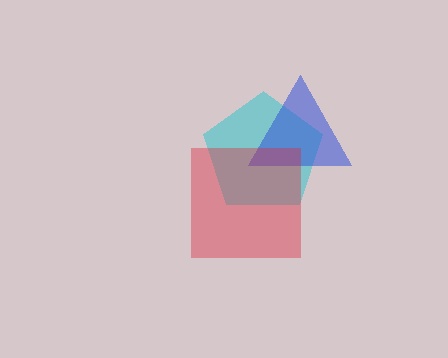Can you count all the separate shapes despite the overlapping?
Yes, there are 3 separate shapes.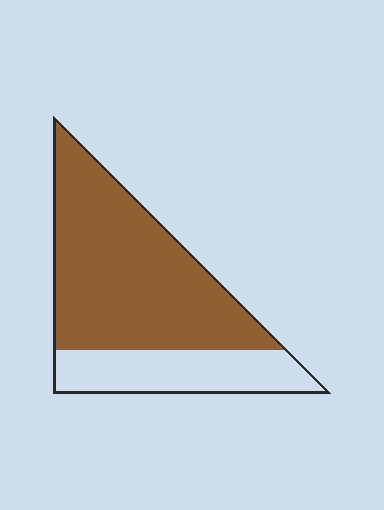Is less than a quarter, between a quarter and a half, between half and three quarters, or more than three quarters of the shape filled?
Between half and three quarters.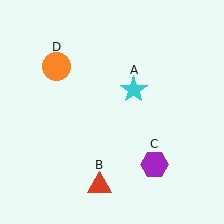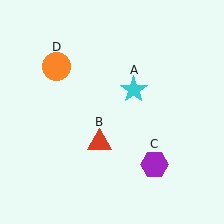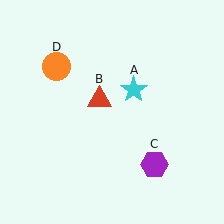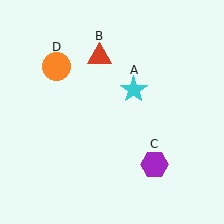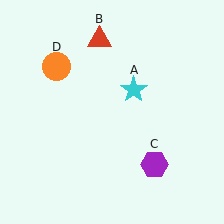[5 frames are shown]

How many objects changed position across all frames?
1 object changed position: red triangle (object B).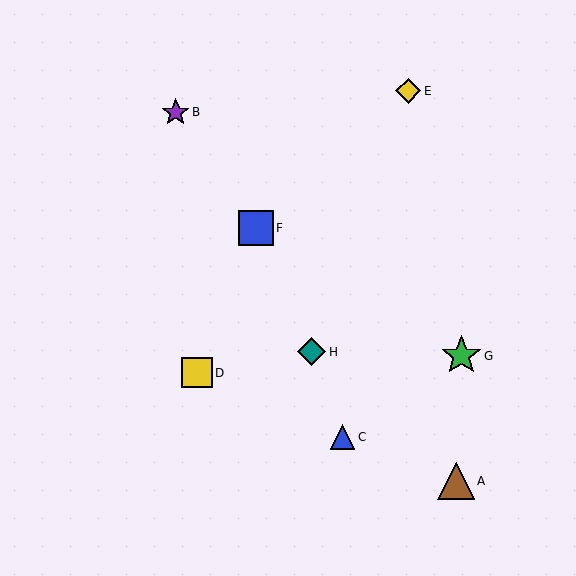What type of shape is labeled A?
Shape A is a brown triangle.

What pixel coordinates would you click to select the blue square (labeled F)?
Click at (256, 228) to select the blue square F.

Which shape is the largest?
The green star (labeled G) is the largest.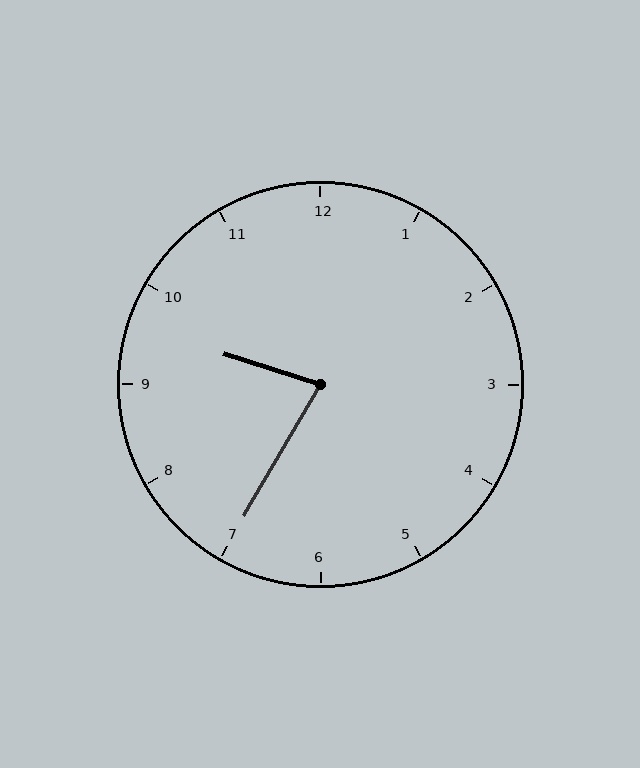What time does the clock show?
9:35.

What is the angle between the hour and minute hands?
Approximately 78 degrees.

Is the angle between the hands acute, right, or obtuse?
It is acute.